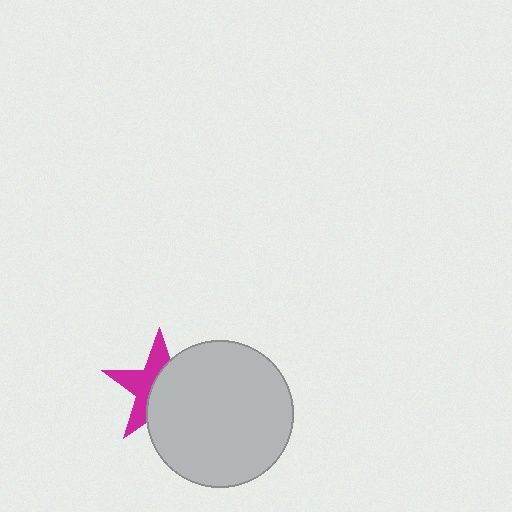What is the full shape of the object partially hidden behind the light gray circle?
The partially hidden object is a magenta star.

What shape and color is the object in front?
The object in front is a light gray circle.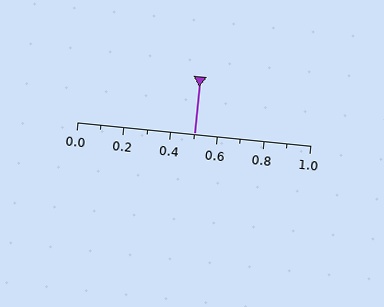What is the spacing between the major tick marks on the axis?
The major ticks are spaced 0.2 apart.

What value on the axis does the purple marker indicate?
The marker indicates approximately 0.5.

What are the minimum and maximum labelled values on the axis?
The axis runs from 0.0 to 1.0.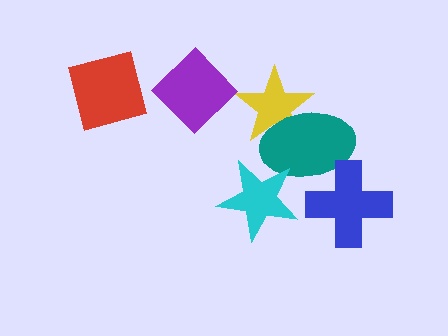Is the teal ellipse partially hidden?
Yes, it is partially covered by another shape.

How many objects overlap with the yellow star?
1 object overlaps with the yellow star.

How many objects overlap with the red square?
0 objects overlap with the red square.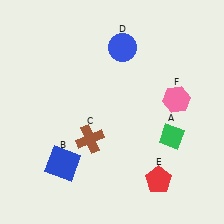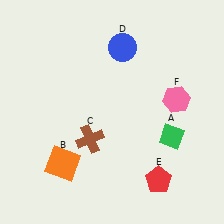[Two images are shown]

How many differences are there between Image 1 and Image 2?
There is 1 difference between the two images.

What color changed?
The square (B) changed from blue in Image 1 to orange in Image 2.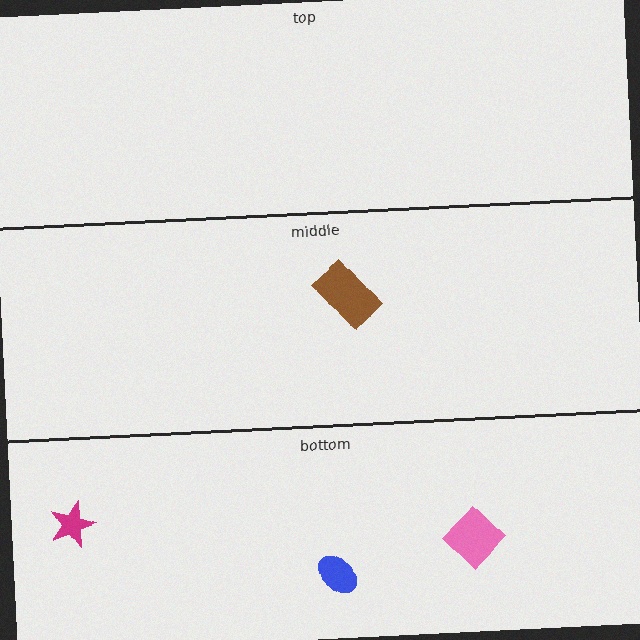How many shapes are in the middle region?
1.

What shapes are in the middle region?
The brown rectangle.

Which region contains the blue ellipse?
The bottom region.